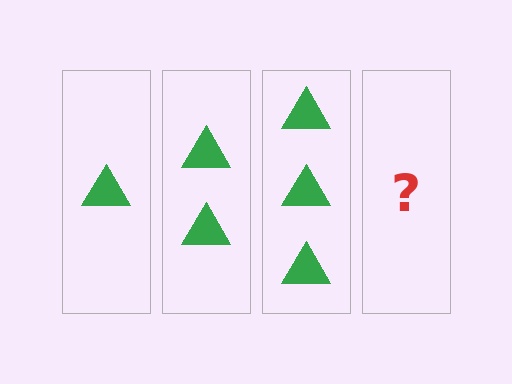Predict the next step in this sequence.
The next step is 4 triangles.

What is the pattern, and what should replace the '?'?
The pattern is that each step adds one more triangle. The '?' should be 4 triangles.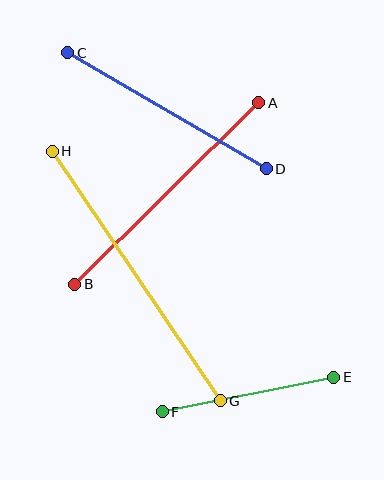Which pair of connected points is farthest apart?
Points G and H are farthest apart.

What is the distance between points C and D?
The distance is approximately 229 pixels.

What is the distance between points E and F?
The distance is approximately 174 pixels.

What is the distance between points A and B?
The distance is approximately 259 pixels.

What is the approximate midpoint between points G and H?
The midpoint is at approximately (136, 276) pixels.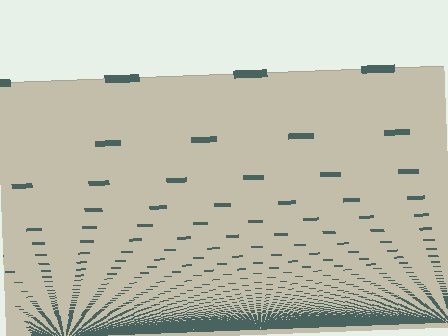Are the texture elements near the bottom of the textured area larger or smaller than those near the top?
Smaller. The gradient is inverted — elements near the bottom are smaller and denser.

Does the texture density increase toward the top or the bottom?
Density increases toward the bottom.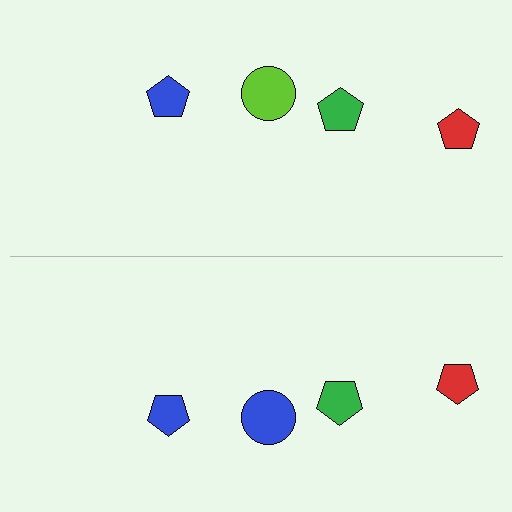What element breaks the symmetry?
The blue circle on the bottom side breaks the symmetry — its mirror counterpart is lime.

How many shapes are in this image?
There are 8 shapes in this image.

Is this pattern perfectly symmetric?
No, the pattern is not perfectly symmetric. The blue circle on the bottom side breaks the symmetry — its mirror counterpart is lime.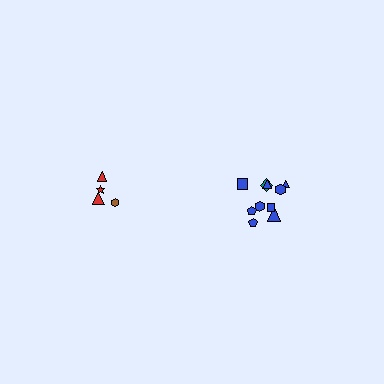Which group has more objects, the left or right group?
The right group.